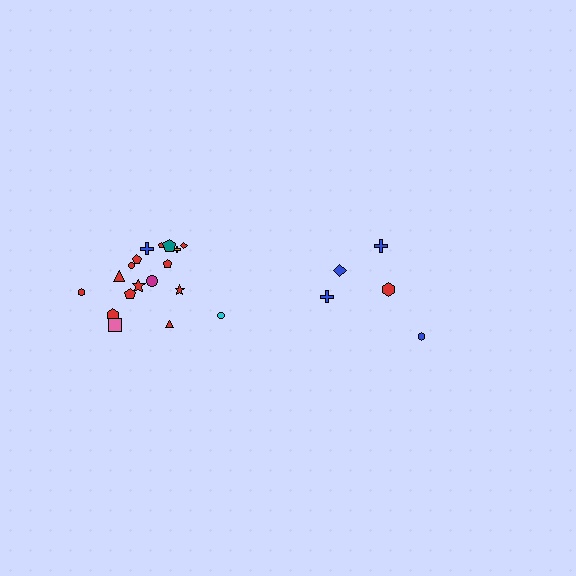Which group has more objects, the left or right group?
The left group.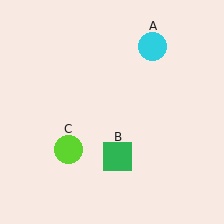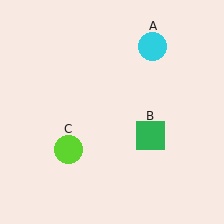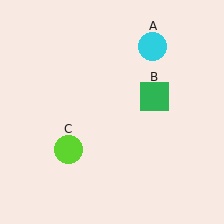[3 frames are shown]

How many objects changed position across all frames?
1 object changed position: green square (object B).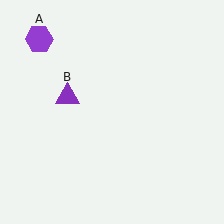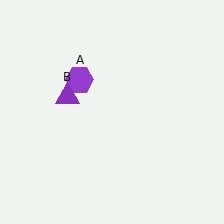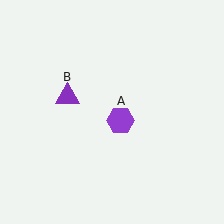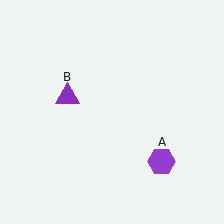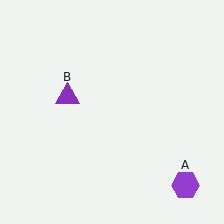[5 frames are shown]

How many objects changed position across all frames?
1 object changed position: purple hexagon (object A).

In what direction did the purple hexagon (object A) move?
The purple hexagon (object A) moved down and to the right.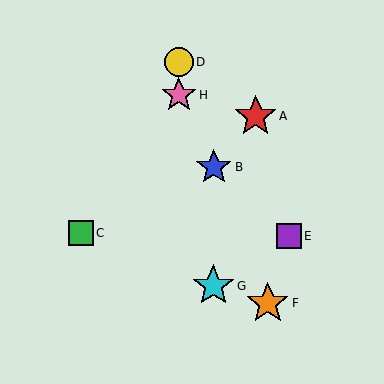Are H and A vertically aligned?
No, H is at x≈179 and A is at x≈256.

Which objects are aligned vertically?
Objects D, H are aligned vertically.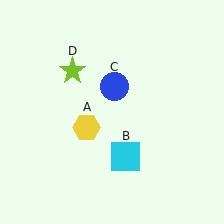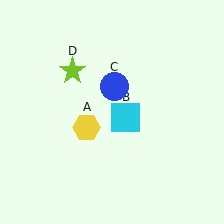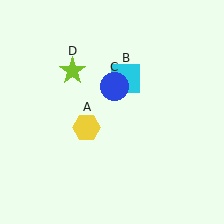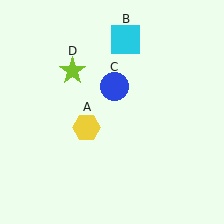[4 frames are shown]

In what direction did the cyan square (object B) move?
The cyan square (object B) moved up.